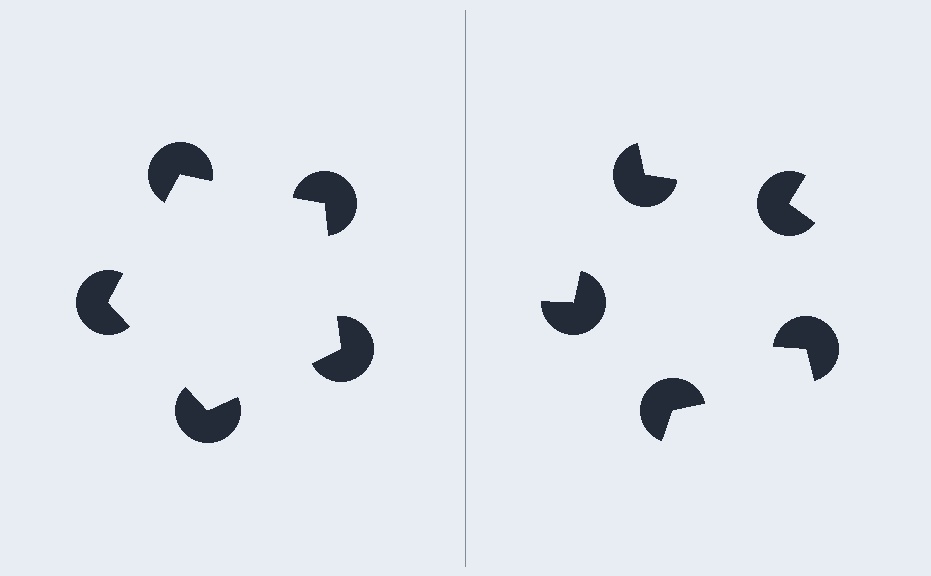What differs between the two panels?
The pac-man discs are positioned identically on both sides; only the wedge orientations differ. On the left they align to a pentagon; on the right they are misaligned.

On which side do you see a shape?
An illusory pentagon appears on the left side. On the right side the wedge cuts are rotated, so no coherent shape forms.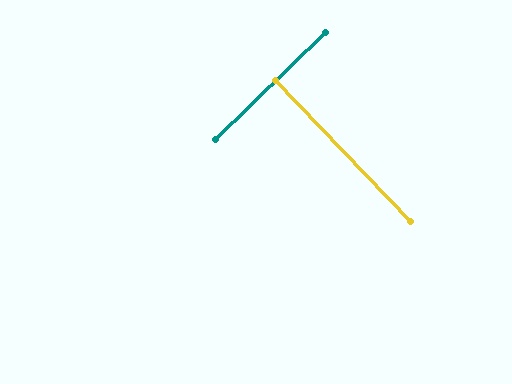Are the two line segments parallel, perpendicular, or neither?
Perpendicular — they meet at approximately 90°.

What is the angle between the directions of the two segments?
Approximately 90 degrees.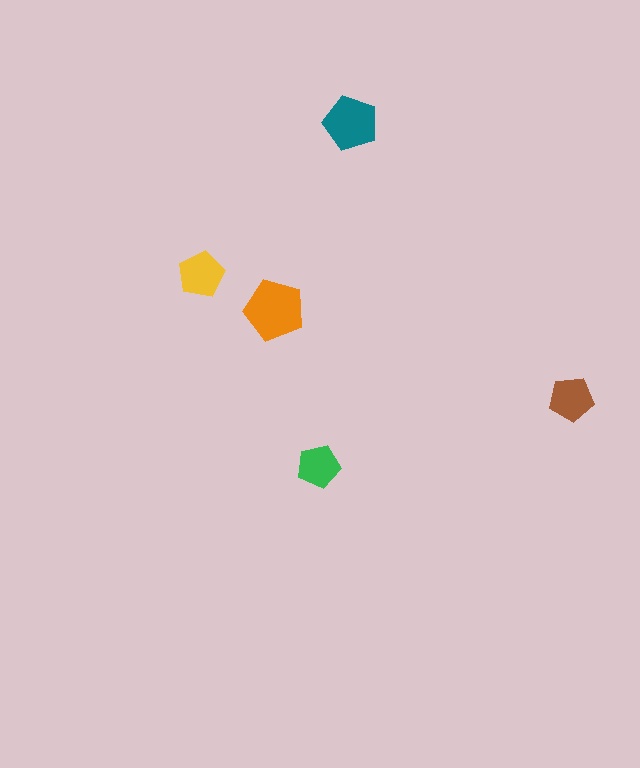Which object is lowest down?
The green pentagon is bottommost.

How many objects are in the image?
There are 5 objects in the image.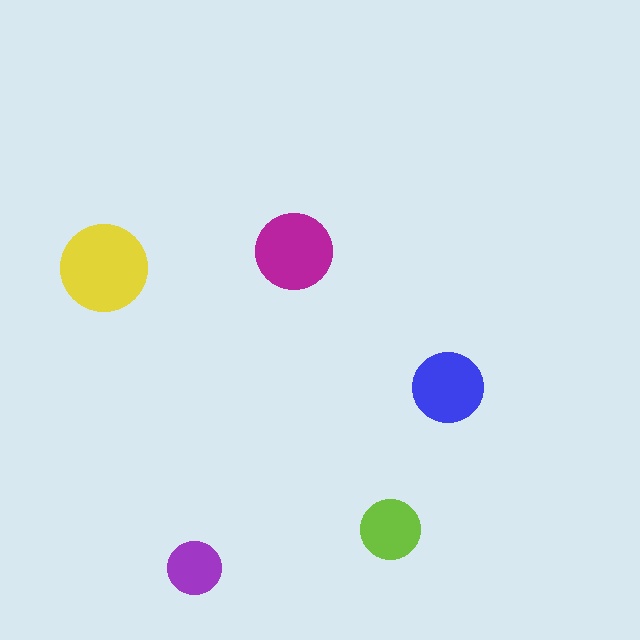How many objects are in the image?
There are 5 objects in the image.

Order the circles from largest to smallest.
the yellow one, the magenta one, the blue one, the lime one, the purple one.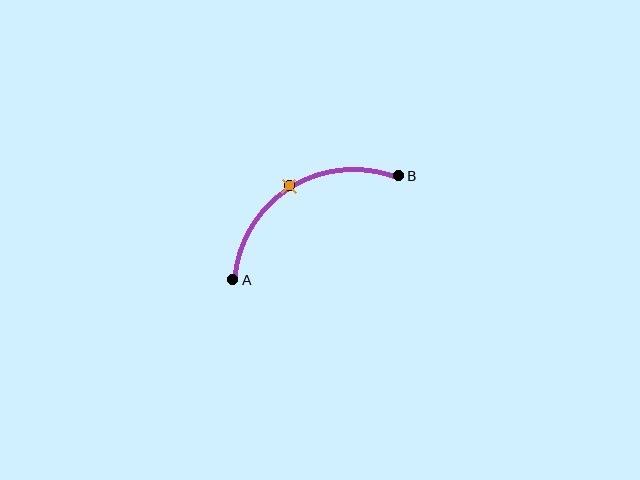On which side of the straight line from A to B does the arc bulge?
The arc bulges above the straight line connecting A and B.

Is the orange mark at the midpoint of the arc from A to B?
Yes. The orange mark lies on the arc at equal arc-length from both A and B — it is the arc midpoint.